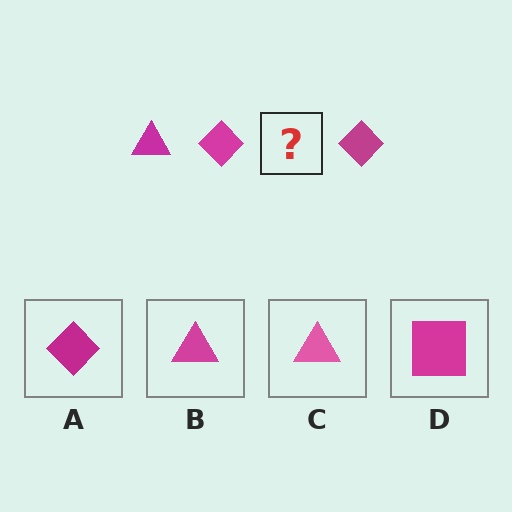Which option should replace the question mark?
Option B.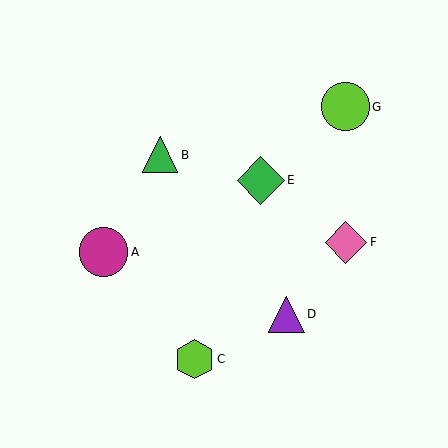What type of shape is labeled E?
Shape E is a green diamond.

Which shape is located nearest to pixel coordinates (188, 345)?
The lime hexagon (labeled C) at (194, 359) is nearest to that location.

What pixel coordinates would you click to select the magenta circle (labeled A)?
Click at (103, 252) to select the magenta circle A.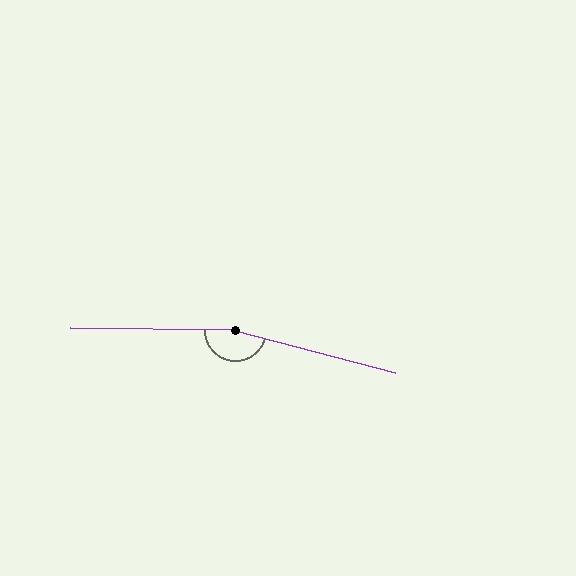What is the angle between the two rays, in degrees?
Approximately 166 degrees.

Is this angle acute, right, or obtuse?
It is obtuse.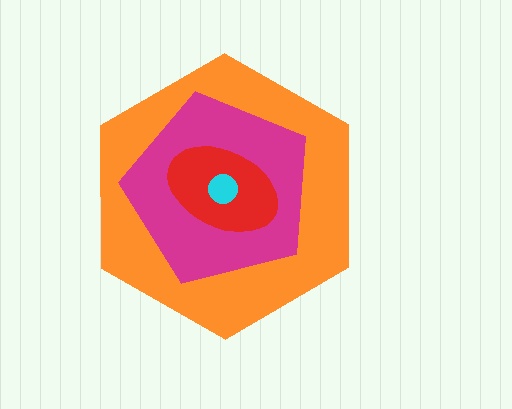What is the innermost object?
The cyan circle.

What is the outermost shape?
The orange hexagon.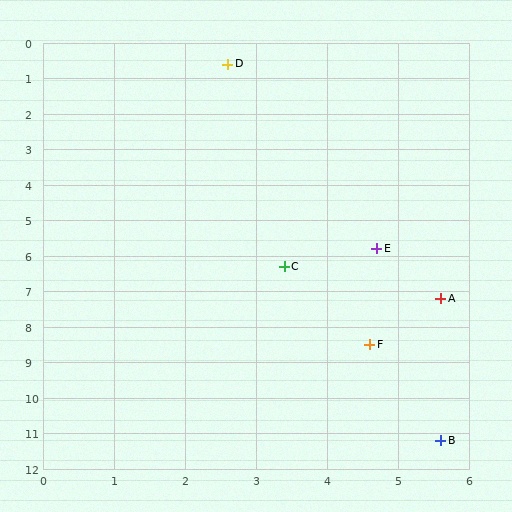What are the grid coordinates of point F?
Point F is at approximately (4.6, 8.5).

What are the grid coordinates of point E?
Point E is at approximately (4.7, 5.8).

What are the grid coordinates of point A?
Point A is at approximately (5.6, 7.2).